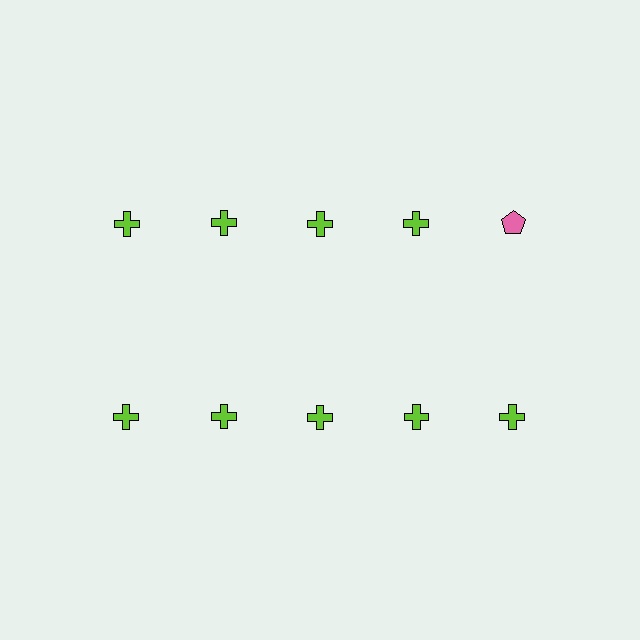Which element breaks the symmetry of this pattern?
The pink pentagon in the top row, rightmost column breaks the symmetry. All other shapes are lime crosses.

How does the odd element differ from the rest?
It differs in both color (pink instead of lime) and shape (pentagon instead of cross).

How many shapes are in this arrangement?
There are 10 shapes arranged in a grid pattern.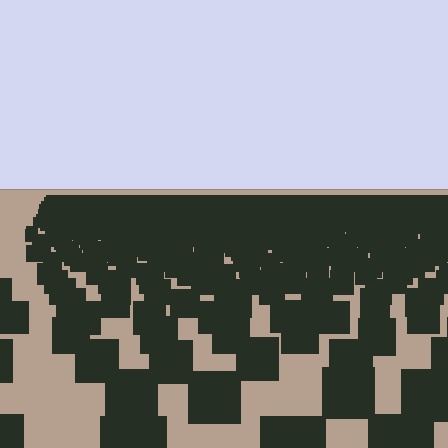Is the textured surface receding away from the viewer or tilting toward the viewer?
The surface is receding away from the viewer. Texture elements get smaller and denser toward the top.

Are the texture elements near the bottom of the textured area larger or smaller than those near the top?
Larger. Near the bottom, elements are closer to the viewer and appear at a bigger on-screen size.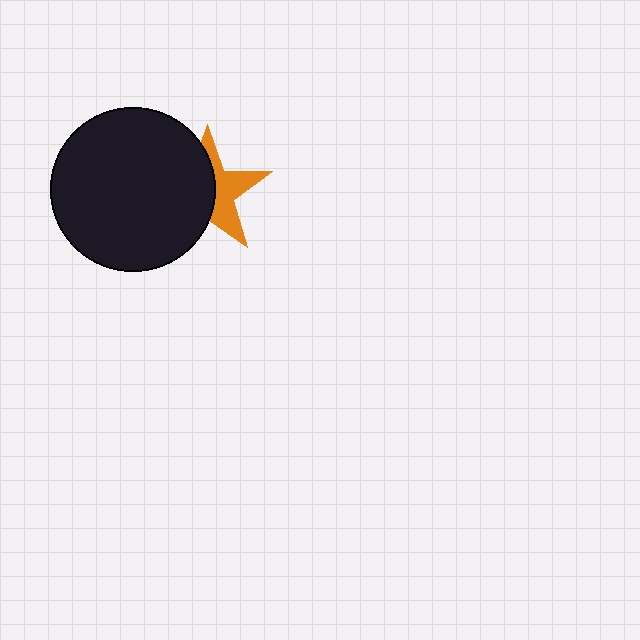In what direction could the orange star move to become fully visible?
The orange star could move right. That would shift it out from behind the black circle entirely.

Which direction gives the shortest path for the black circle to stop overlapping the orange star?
Moving left gives the shortest separation.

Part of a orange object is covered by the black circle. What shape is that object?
It is a star.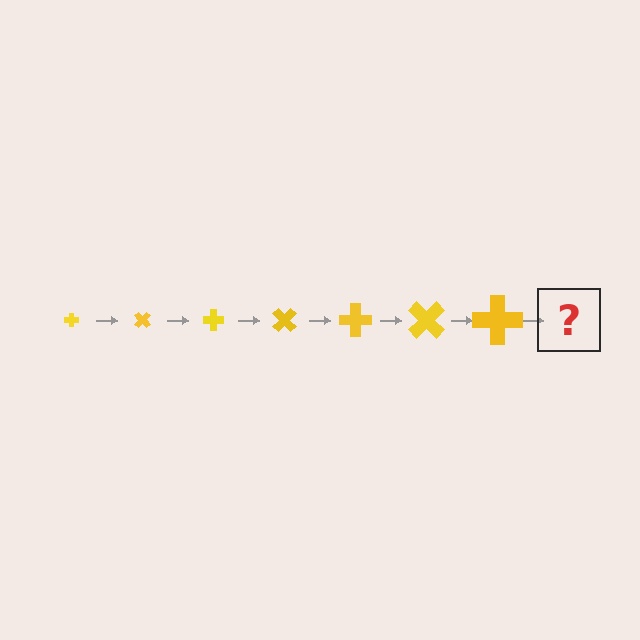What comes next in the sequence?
The next element should be a cross, larger than the previous one and rotated 315 degrees from the start.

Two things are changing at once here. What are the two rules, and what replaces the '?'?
The two rules are that the cross grows larger each step and it rotates 45 degrees each step. The '?' should be a cross, larger than the previous one and rotated 315 degrees from the start.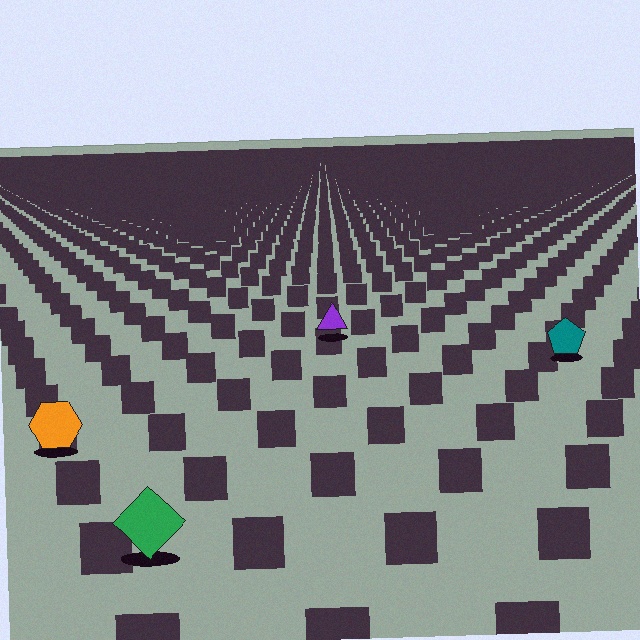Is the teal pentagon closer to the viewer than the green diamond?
No. The green diamond is closer — you can tell from the texture gradient: the ground texture is coarser near it.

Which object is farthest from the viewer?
The purple triangle is farthest from the viewer. It appears smaller and the ground texture around it is denser.